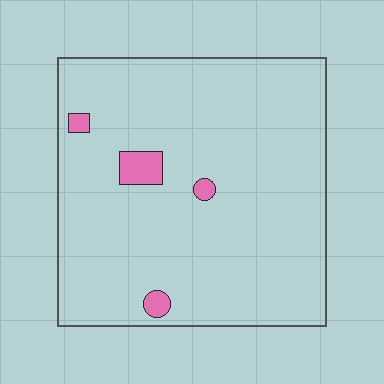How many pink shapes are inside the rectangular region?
4.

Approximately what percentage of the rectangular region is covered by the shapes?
Approximately 5%.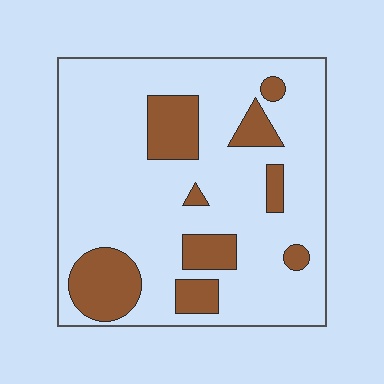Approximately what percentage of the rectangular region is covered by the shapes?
Approximately 20%.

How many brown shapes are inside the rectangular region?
9.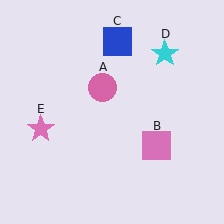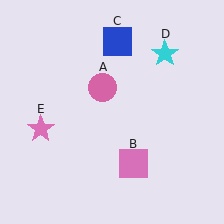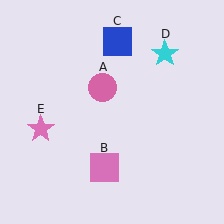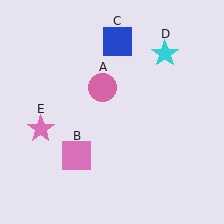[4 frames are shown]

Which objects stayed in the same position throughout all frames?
Pink circle (object A) and blue square (object C) and cyan star (object D) and pink star (object E) remained stationary.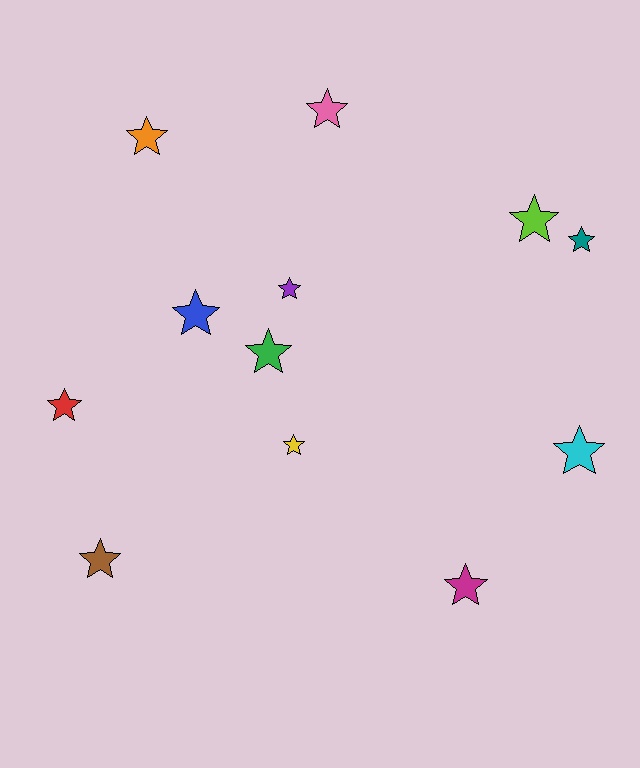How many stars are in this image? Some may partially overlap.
There are 12 stars.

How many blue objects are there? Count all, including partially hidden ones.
There is 1 blue object.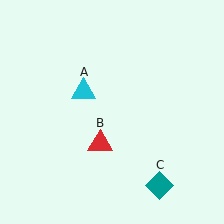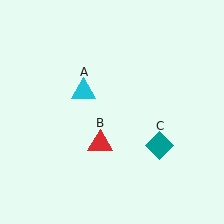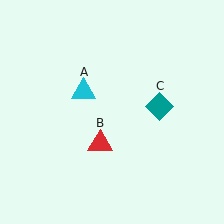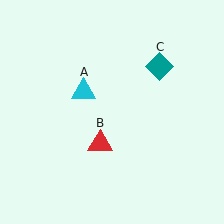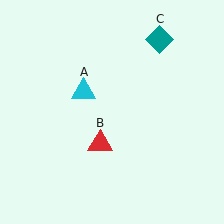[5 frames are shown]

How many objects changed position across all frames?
1 object changed position: teal diamond (object C).